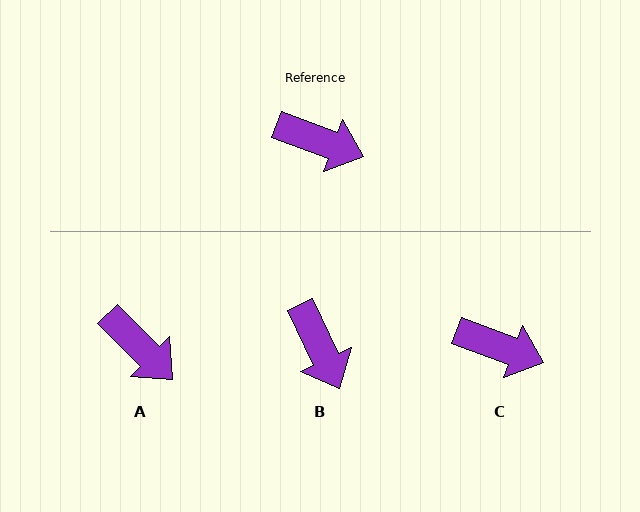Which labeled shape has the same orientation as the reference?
C.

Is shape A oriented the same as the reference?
No, it is off by about 25 degrees.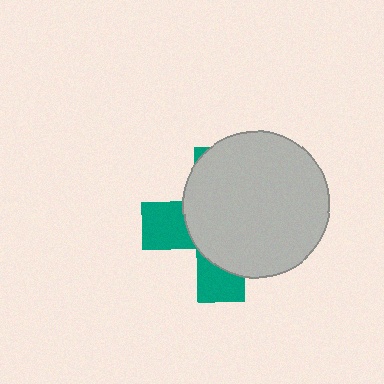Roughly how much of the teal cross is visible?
A small part of it is visible (roughly 31%).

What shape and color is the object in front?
The object in front is a light gray circle.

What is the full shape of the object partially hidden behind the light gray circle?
The partially hidden object is a teal cross.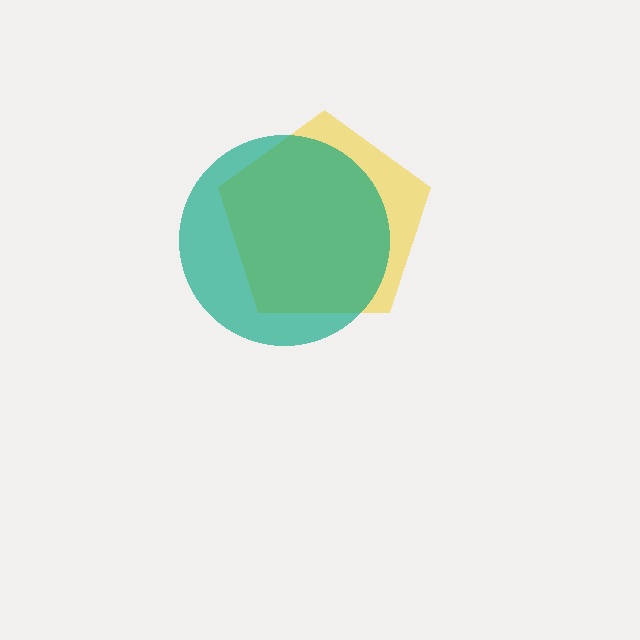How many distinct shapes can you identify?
There are 2 distinct shapes: a yellow pentagon, a teal circle.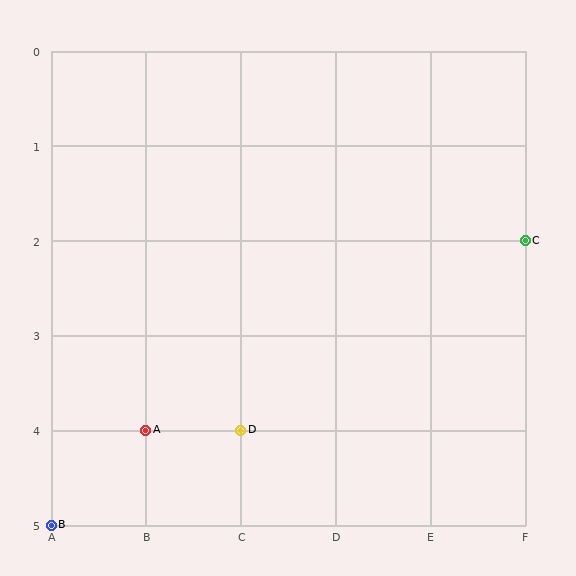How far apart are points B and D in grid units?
Points B and D are 2 columns and 1 row apart (about 2.2 grid units diagonally).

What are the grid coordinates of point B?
Point B is at grid coordinates (A, 5).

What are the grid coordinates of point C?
Point C is at grid coordinates (F, 2).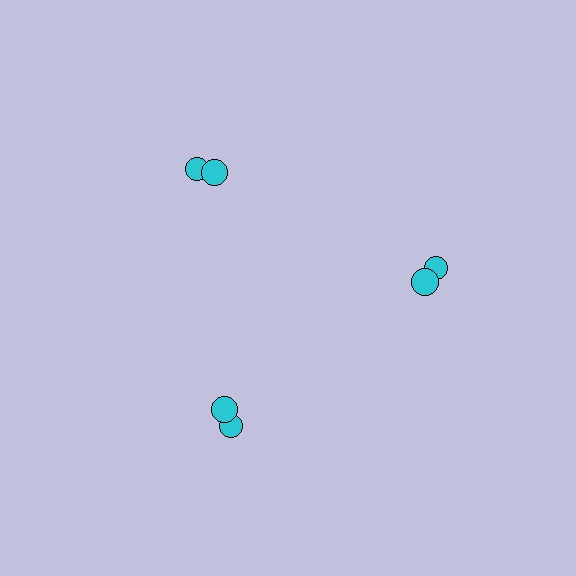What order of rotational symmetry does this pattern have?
This pattern has 3-fold rotational symmetry.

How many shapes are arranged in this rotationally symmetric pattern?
There are 6 shapes, arranged in 3 groups of 2.